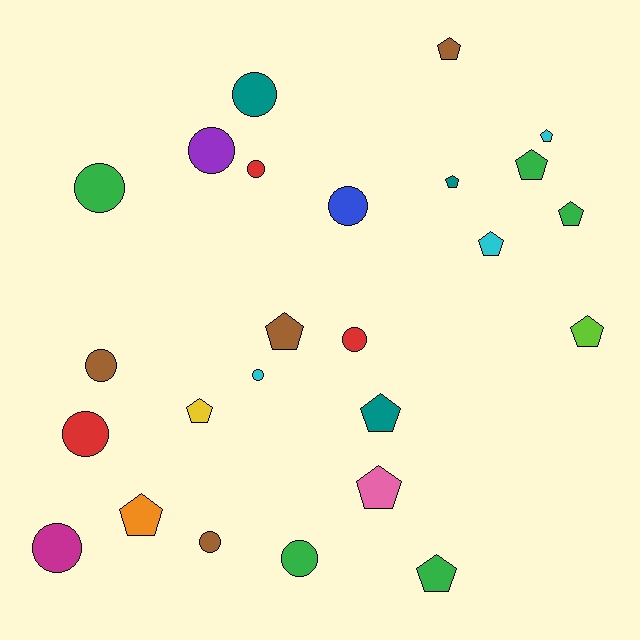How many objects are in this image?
There are 25 objects.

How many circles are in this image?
There are 12 circles.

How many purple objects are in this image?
There is 1 purple object.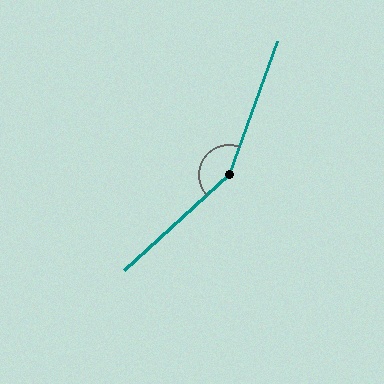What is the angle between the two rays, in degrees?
Approximately 152 degrees.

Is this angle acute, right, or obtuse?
It is obtuse.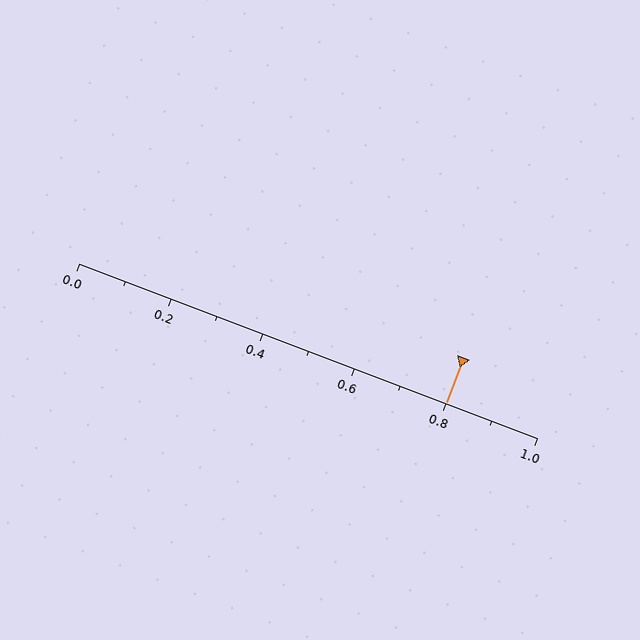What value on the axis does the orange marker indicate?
The marker indicates approximately 0.8.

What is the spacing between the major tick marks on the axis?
The major ticks are spaced 0.2 apart.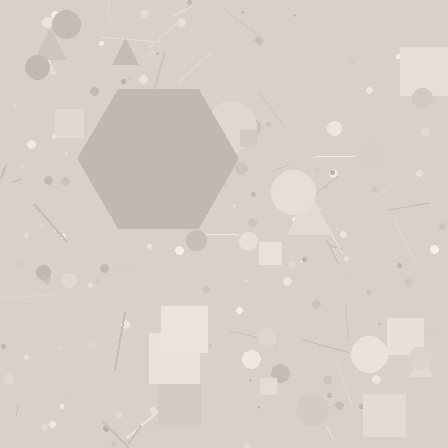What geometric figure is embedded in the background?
A hexagon is embedded in the background.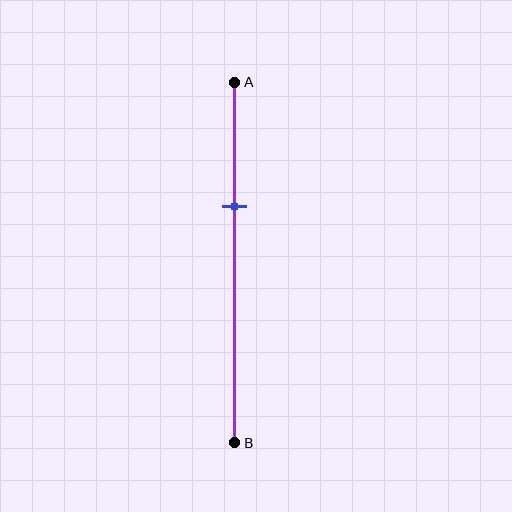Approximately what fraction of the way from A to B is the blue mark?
The blue mark is approximately 35% of the way from A to B.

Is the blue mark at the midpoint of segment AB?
No, the mark is at about 35% from A, not at the 50% midpoint.